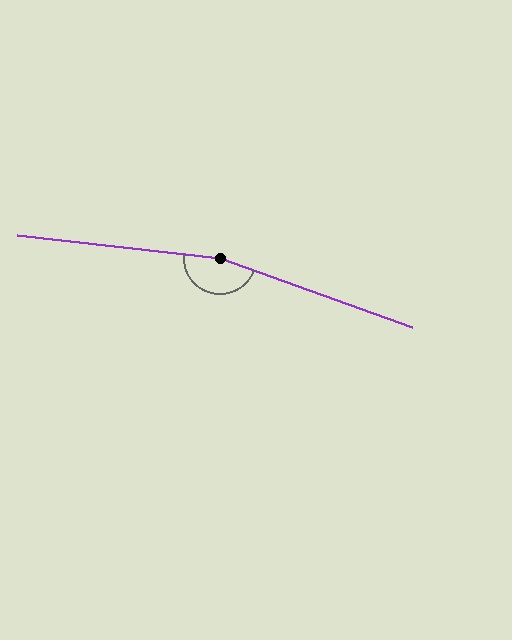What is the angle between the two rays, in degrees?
Approximately 167 degrees.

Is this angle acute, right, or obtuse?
It is obtuse.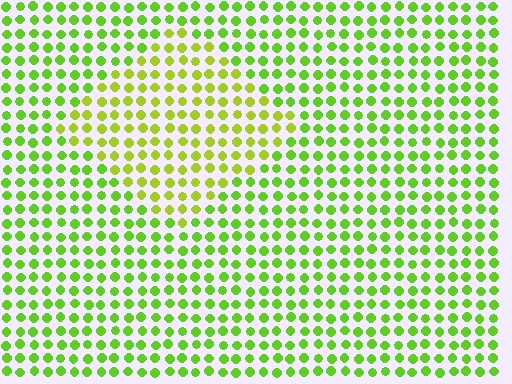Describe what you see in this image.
The image is filled with small lime elements in a uniform arrangement. A diamond-shaped region is visible where the elements are tinted to a slightly different hue, forming a subtle color boundary.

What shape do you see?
I see a diamond.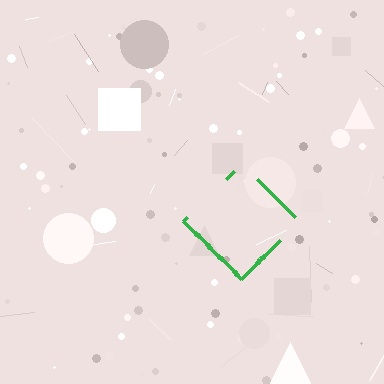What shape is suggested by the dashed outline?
The dashed outline suggests a diamond.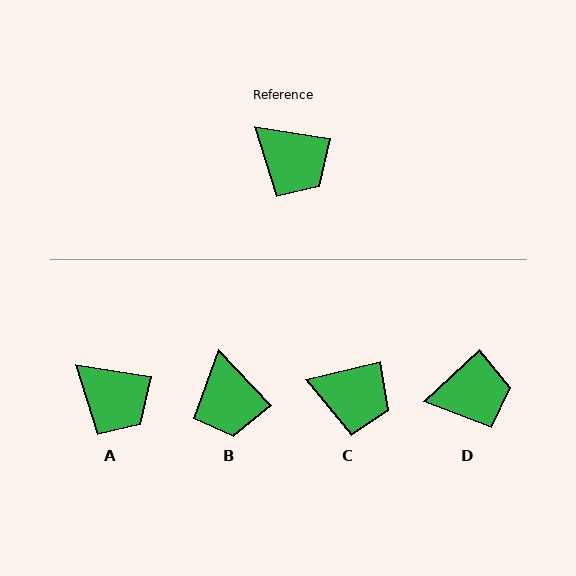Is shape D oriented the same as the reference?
No, it is off by about 52 degrees.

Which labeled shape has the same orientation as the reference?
A.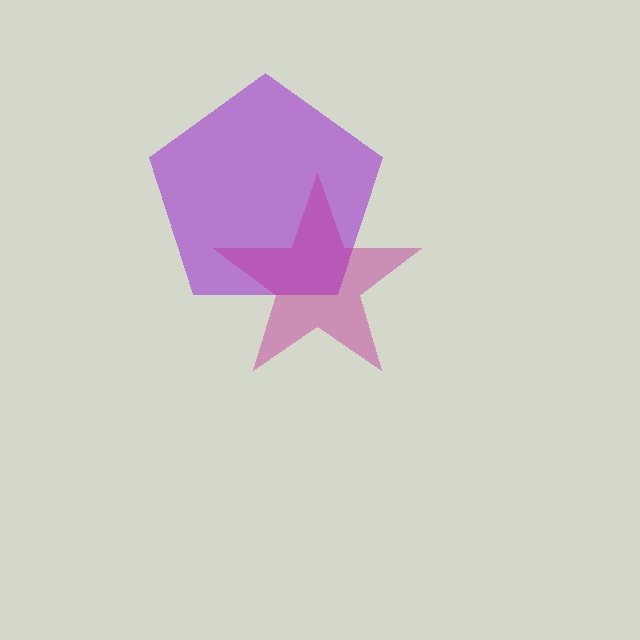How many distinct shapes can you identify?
There are 2 distinct shapes: a purple pentagon, a magenta star.